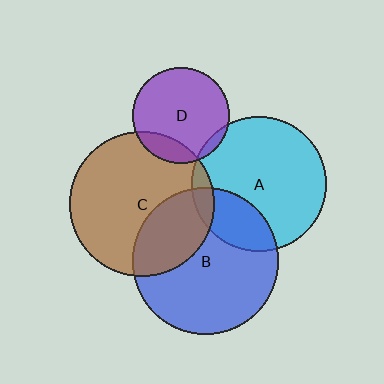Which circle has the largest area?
Circle B (blue).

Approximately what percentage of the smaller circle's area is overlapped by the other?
Approximately 30%.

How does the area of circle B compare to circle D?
Approximately 2.3 times.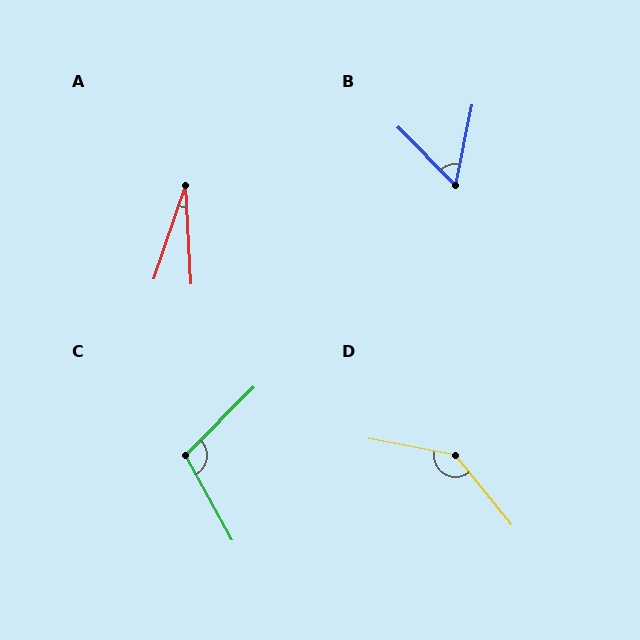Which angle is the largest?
D, at approximately 139 degrees.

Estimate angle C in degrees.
Approximately 106 degrees.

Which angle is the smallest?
A, at approximately 22 degrees.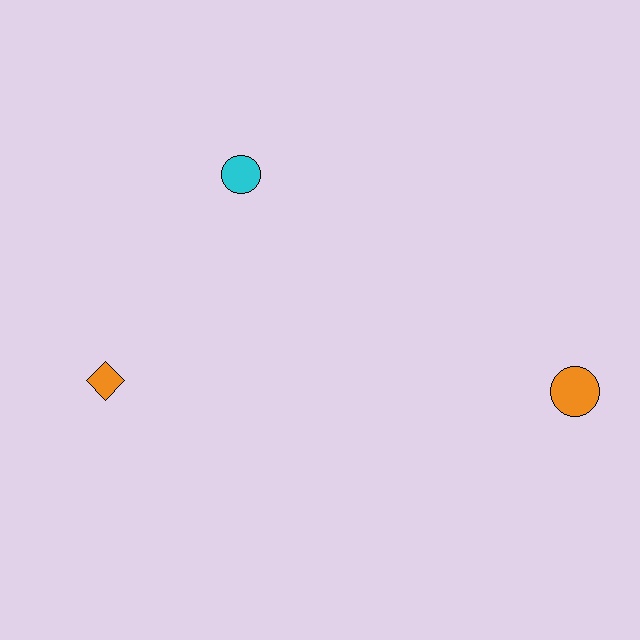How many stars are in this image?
There are no stars.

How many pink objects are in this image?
There are no pink objects.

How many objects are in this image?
There are 3 objects.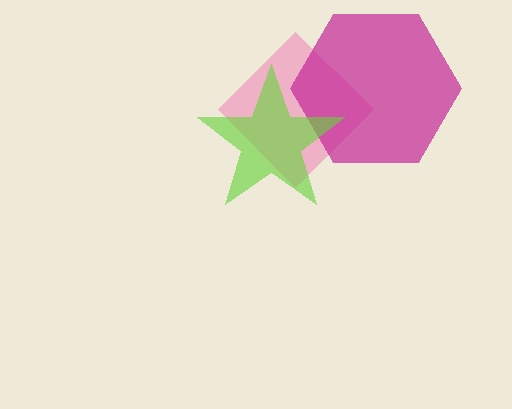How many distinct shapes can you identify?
There are 3 distinct shapes: a pink diamond, a magenta hexagon, a lime star.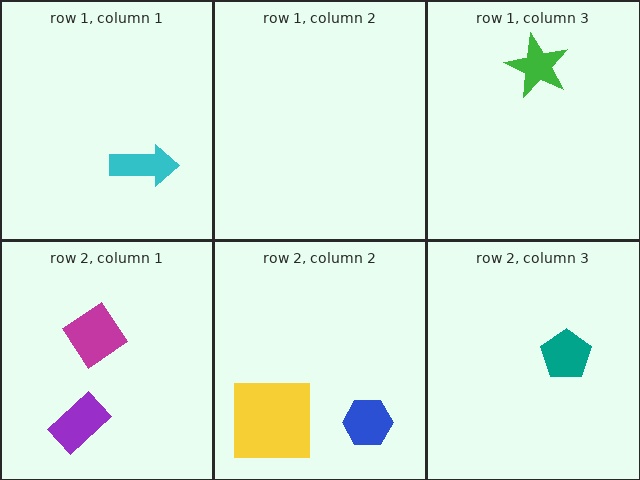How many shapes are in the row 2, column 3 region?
1.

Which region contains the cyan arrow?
The row 1, column 1 region.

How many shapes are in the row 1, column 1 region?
1.